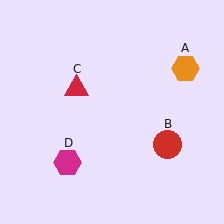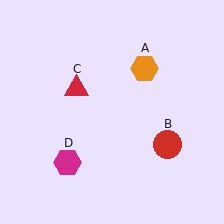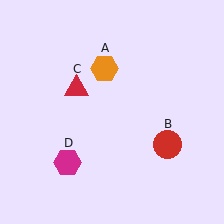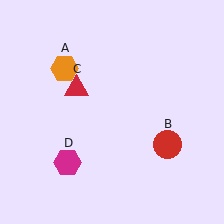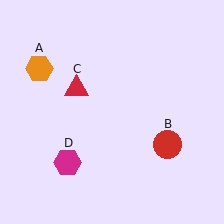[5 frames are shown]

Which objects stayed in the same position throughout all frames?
Red circle (object B) and red triangle (object C) and magenta hexagon (object D) remained stationary.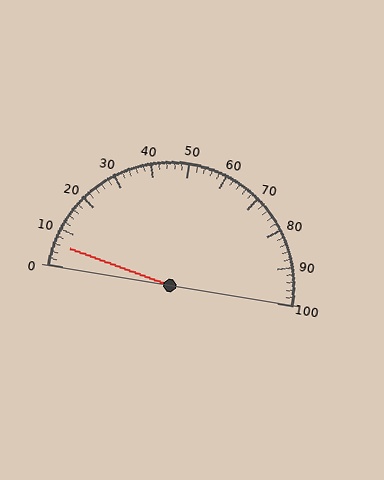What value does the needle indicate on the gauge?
The needle indicates approximately 6.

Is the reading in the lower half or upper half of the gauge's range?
The reading is in the lower half of the range (0 to 100).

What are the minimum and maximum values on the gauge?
The gauge ranges from 0 to 100.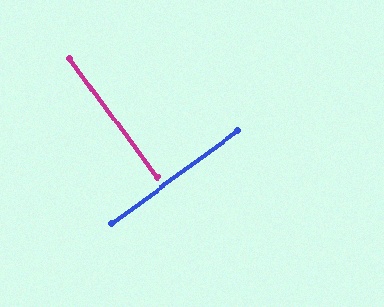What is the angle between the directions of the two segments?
Approximately 90 degrees.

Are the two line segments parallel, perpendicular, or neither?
Perpendicular — they meet at approximately 90°.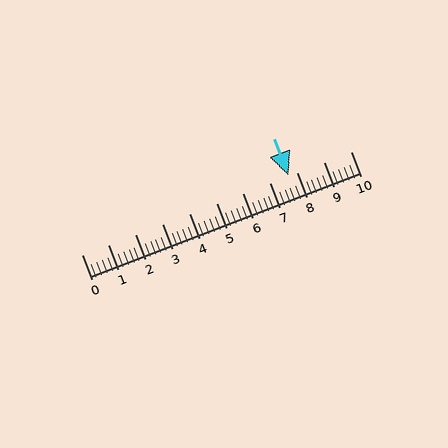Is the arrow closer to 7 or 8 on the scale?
The arrow is closer to 8.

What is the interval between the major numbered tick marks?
The major tick marks are spaced 1 units apart.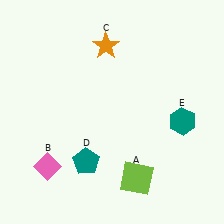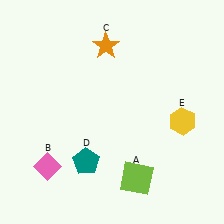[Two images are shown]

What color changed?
The hexagon (E) changed from teal in Image 1 to yellow in Image 2.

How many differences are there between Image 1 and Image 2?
There is 1 difference between the two images.